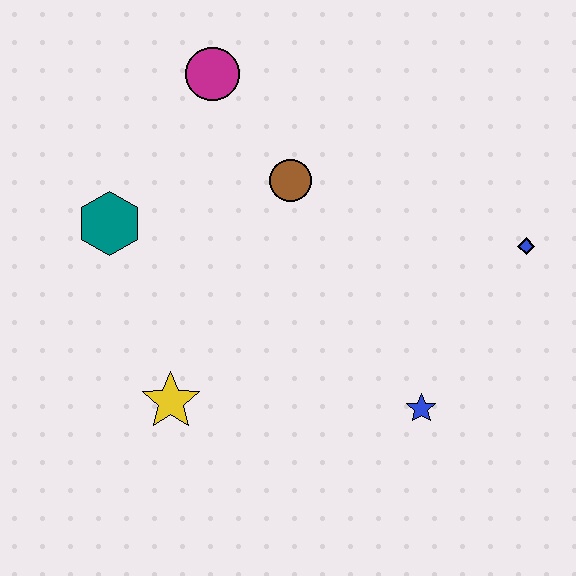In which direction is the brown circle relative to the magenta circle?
The brown circle is below the magenta circle.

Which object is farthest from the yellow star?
The blue diamond is farthest from the yellow star.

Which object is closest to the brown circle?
The magenta circle is closest to the brown circle.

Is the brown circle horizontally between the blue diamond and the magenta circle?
Yes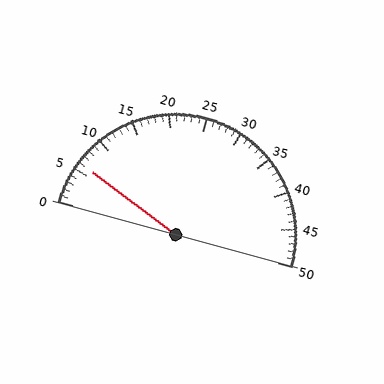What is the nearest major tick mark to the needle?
The nearest major tick mark is 5.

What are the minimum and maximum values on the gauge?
The gauge ranges from 0 to 50.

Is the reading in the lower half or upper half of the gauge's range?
The reading is in the lower half of the range (0 to 50).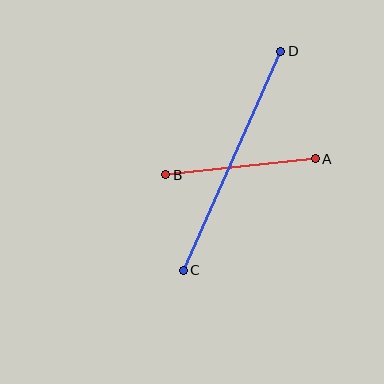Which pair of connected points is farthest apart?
Points C and D are farthest apart.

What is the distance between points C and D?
The distance is approximately 240 pixels.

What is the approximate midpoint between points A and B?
The midpoint is at approximately (240, 167) pixels.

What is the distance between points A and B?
The distance is approximately 150 pixels.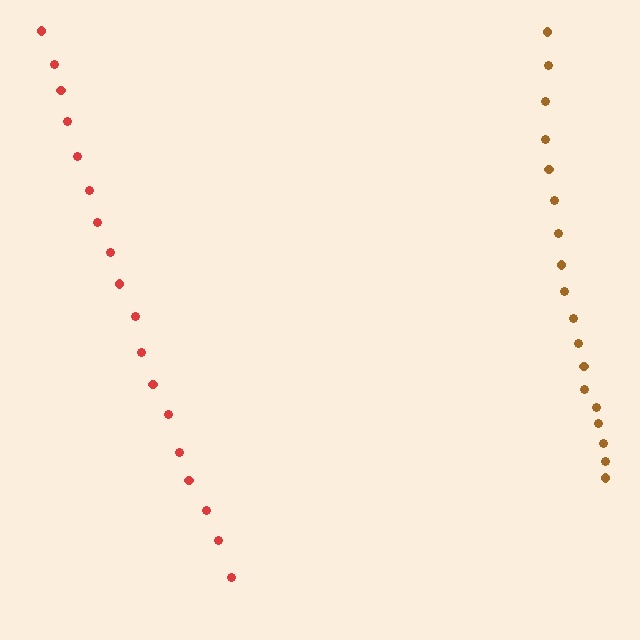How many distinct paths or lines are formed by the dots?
There are 2 distinct paths.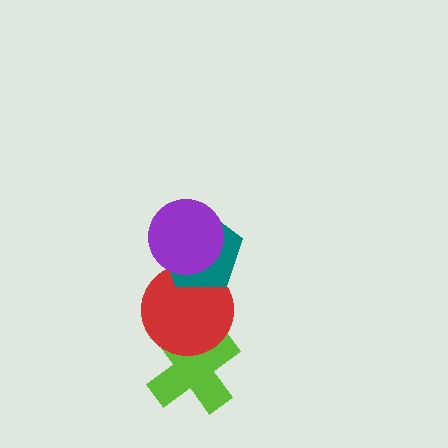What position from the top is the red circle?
The red circle is 3rd from the top.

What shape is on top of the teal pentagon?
The purple circle is on top of the teal pentagon.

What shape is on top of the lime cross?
The red circle is on top of the lime cross.